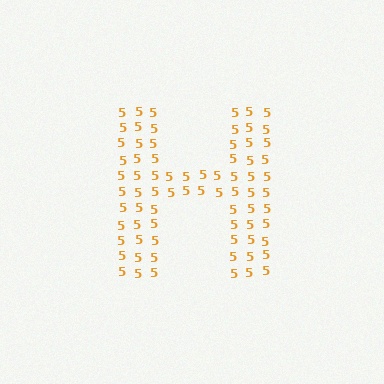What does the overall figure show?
The overall figure shows the letter H.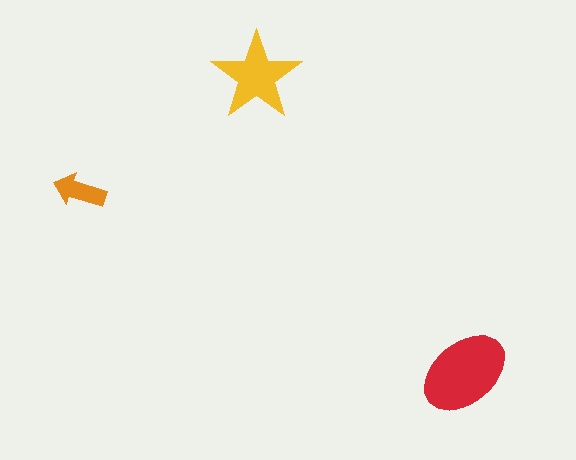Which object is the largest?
The red ellipse.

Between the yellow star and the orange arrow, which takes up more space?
The yellow star.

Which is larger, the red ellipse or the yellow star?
The red ellipse.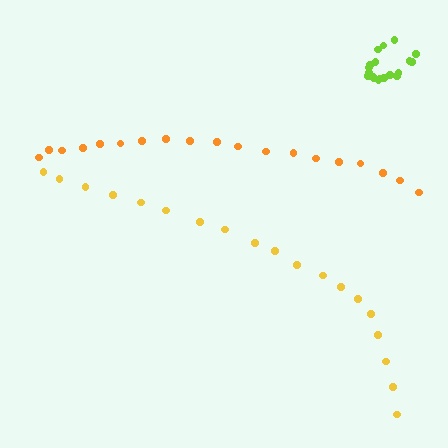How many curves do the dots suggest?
There are 3 distinct paths.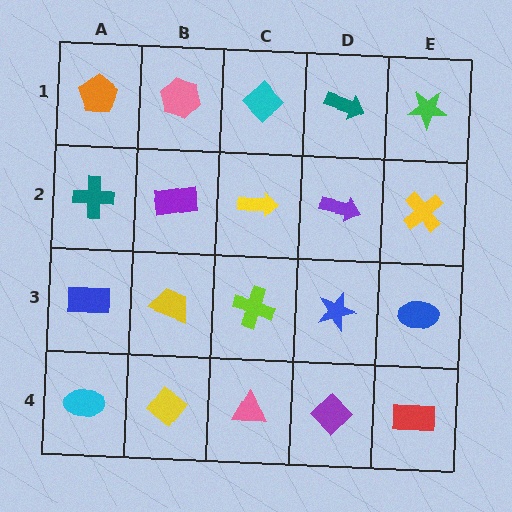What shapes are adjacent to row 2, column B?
A pink hexagon (row 1, column B), a yellow trapezoid (row 3, column B), a teal cross (row 2, column A), a yellow arrow (row 2, column C).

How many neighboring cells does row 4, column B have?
3.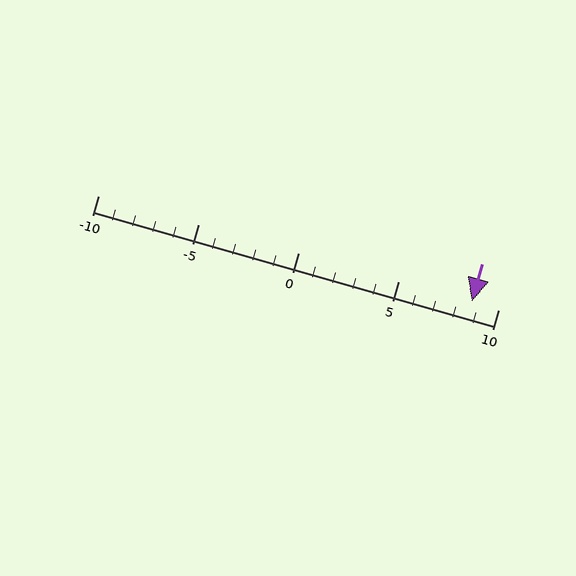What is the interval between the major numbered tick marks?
The major tick marks are spaced 5 units apart.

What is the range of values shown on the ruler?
The ruler shows values from -10 to 10.